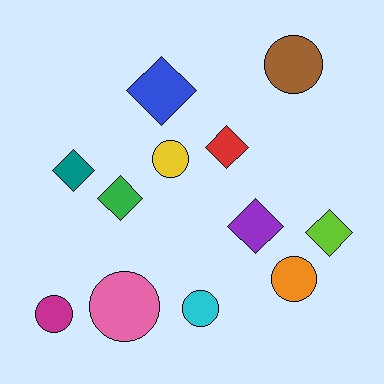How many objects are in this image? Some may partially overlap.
There are 12 objects.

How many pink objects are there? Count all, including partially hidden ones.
There is 1 pink object.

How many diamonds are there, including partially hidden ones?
There are 6 diamonds.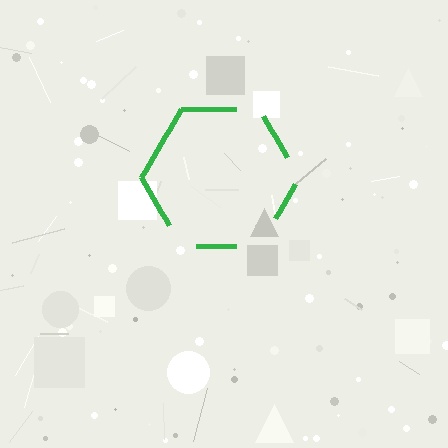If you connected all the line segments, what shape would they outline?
They would outline a hexagon.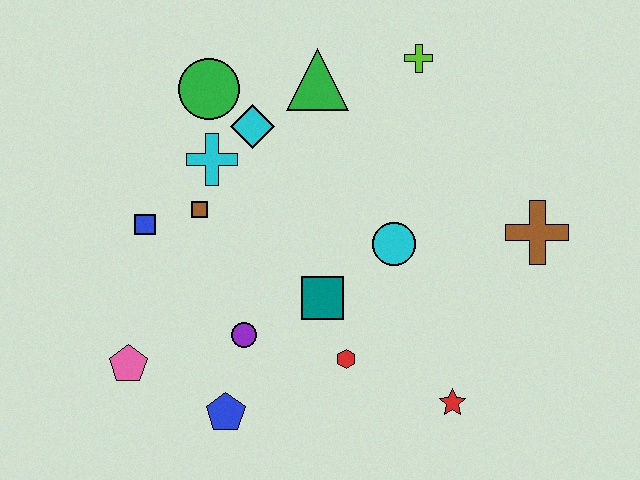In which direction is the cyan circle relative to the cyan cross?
The cyan circle is to the right of the cyan cross.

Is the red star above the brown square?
No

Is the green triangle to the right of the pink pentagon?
Yes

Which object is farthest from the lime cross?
The pink pentagon is farthest from the lime cross.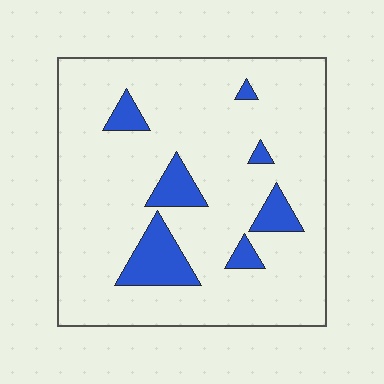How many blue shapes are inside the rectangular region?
7.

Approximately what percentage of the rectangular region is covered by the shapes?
Approximately 15%.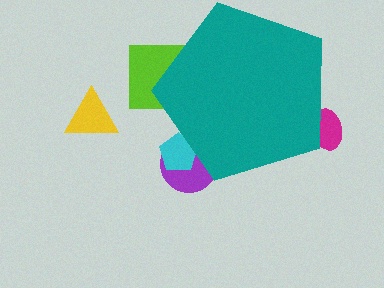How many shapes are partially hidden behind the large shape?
4 shapes are partially hidden.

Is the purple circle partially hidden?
Yes, the purple circle is partially hidden behind the teal pentagon.